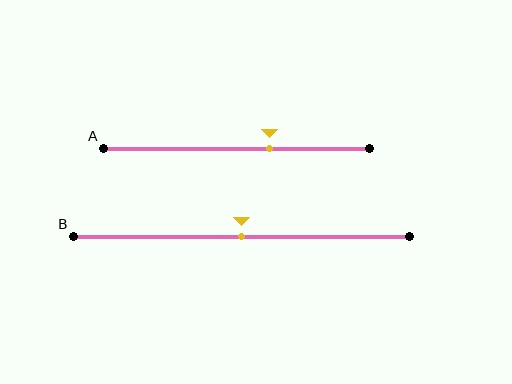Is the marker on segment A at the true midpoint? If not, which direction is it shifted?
No, the marker on segment A is shifted to the right by about 12% of the segment length.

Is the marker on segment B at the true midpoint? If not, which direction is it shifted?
Yes, the marker on segment B is at the true midpoint.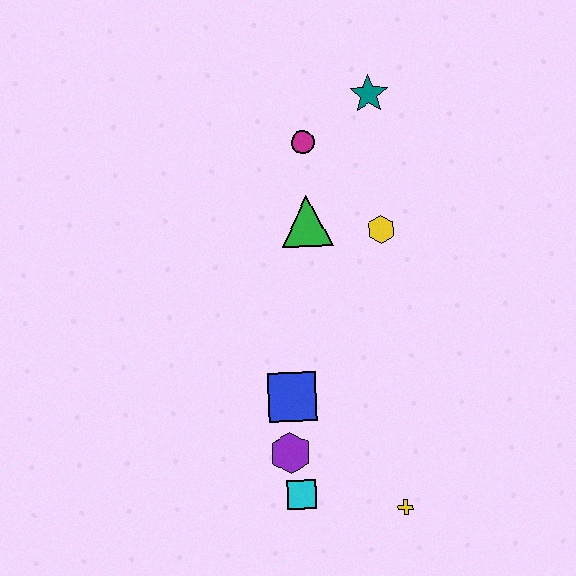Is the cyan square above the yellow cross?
Yes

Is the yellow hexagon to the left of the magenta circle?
No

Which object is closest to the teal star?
The magenta circle is closest to the teal star.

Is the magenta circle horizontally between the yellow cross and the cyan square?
Yes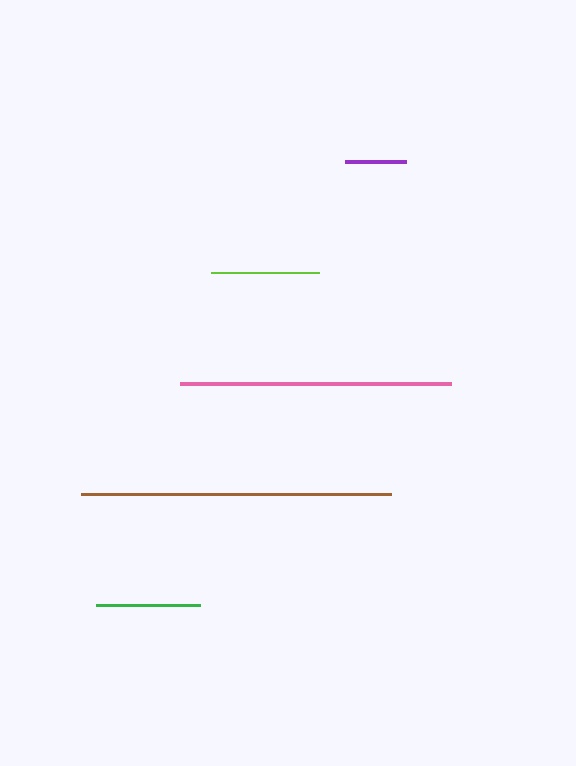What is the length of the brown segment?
The brown segment is approximately 310 pixels long.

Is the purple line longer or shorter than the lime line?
The lime line is longer than the purple line.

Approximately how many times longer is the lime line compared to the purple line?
The lime line is approximately 1.8 times the length of the purple line.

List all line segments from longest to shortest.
From longest to shortest: brown, pink, lime, green, purple.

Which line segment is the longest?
The brown line is the longest at approximately 310 pixels.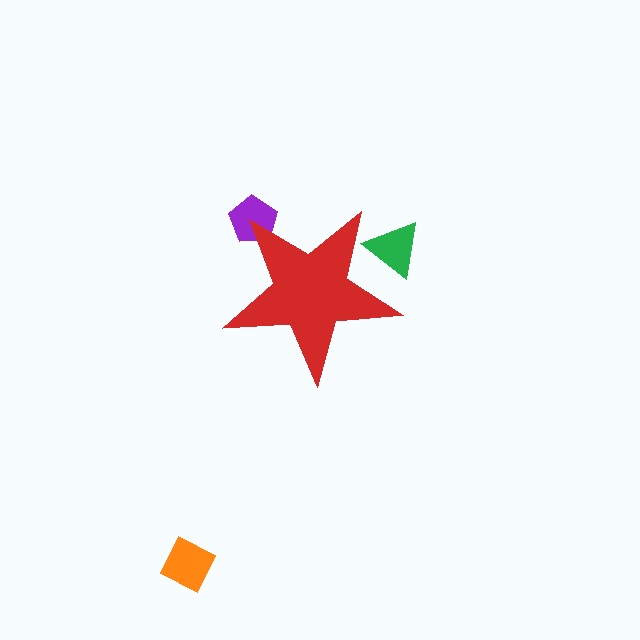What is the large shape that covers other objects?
A red star.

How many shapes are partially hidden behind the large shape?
2 shapes are partially hidden.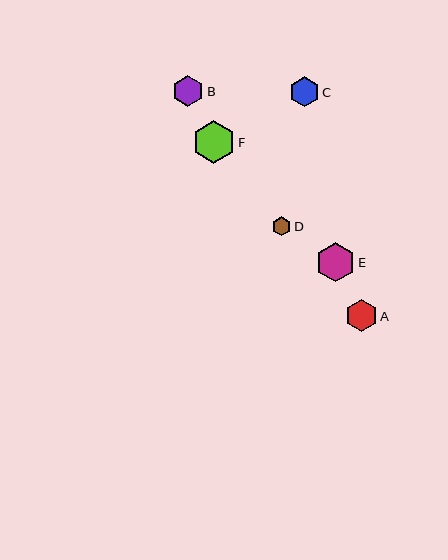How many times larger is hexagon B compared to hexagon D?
Hexagon B is approximately 1.7 times the size of hexagon D.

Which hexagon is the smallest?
Hexagon D is the smallest with a size of approximately 19 pixels.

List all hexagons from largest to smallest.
From largest to smallest: F, E, A, B, C, D.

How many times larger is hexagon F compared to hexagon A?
Hexagon F is approximately 1.4 times the size of hexagon A.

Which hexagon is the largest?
Hexagon F is the largest with a size of approximately 43 pixels.